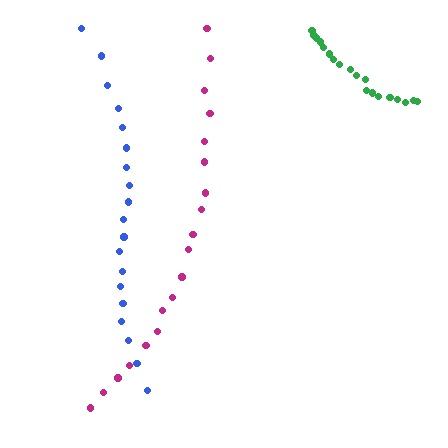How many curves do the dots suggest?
There are 3 distinct paths.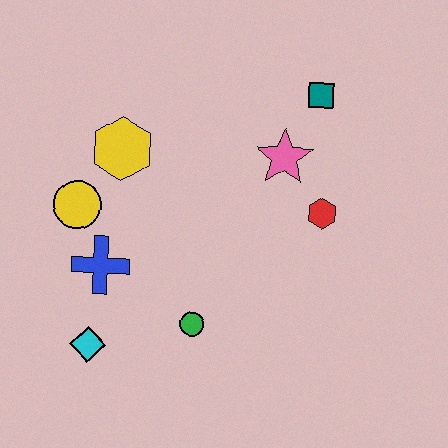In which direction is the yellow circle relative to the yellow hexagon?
The yellow circle is below the yellow hexagon.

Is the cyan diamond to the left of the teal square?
Yes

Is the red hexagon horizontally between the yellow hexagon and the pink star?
No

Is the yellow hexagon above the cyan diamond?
Yes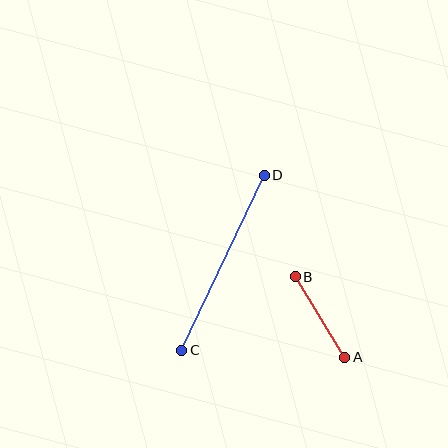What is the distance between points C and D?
The distance is approximately 193 pixels.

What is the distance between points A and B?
The distance is approximately 95 pixels.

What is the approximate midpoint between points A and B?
The midpoint is at approximately (320, 317) pixels.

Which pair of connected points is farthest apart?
Points C and D are farthest apart.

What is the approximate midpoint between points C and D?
The midpoint is at approximately (223, 263) pixels.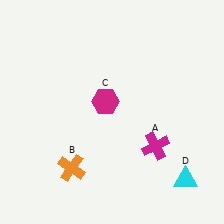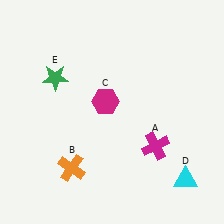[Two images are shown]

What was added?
A green star (E) was added in Image 2.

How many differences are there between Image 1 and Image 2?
There is 1 difference between the two images.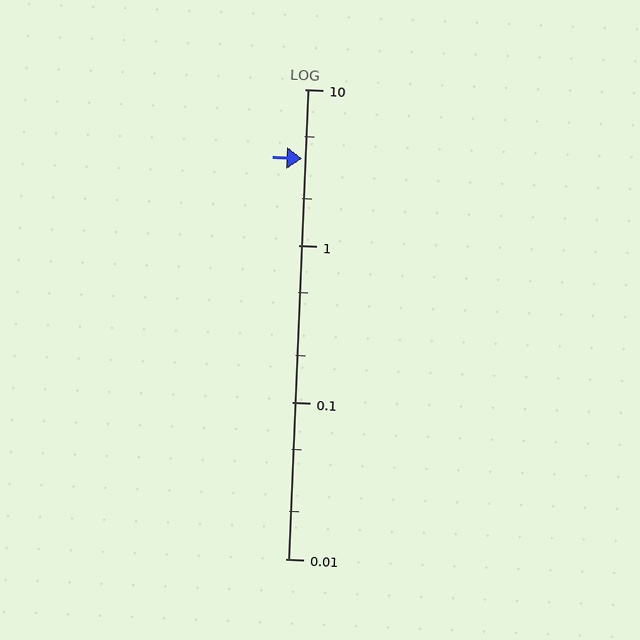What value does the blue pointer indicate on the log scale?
The pointer indicates approximately 3.6.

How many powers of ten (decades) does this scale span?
The scale spans 3 decades, from 0.01 to 10.